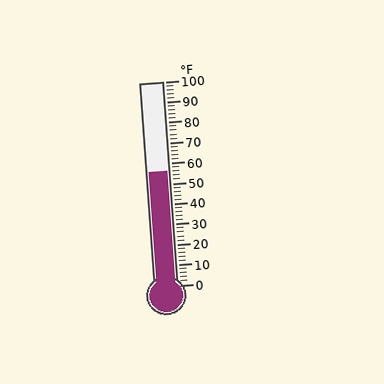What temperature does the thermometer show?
The thermometer shows approximately 56°F.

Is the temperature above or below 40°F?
The temperature is above 40°F.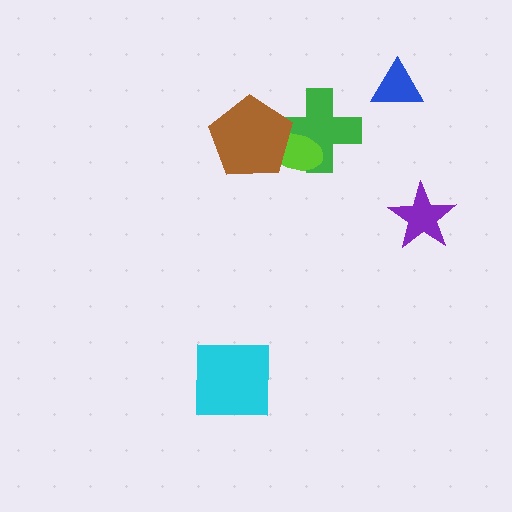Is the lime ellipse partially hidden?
Yes, it is partially covered by another shape.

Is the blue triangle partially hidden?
No, no other shape covers it.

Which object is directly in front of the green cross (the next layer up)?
The lime ellipse is directly in front of the green cross.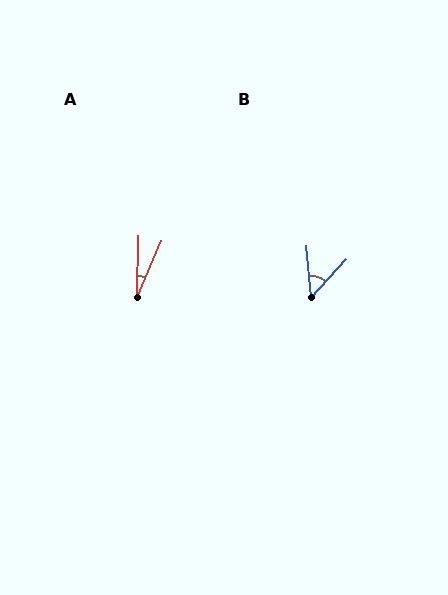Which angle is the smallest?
A, at approximately 22 degrees.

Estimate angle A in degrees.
Approximately 22 degrees.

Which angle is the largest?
B, at approximately 47 degrees.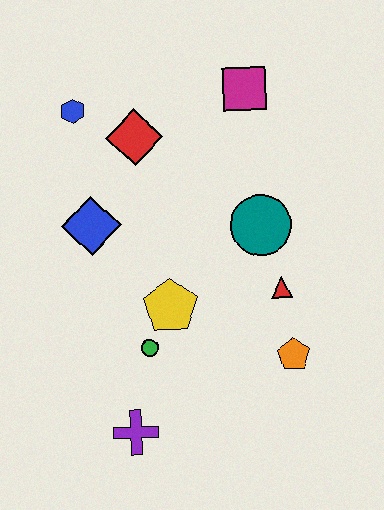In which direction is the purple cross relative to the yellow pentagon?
The purple cross is below the yellow pentagon.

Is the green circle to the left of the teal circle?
Yes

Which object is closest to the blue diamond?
The red diamond is closest to the blue diamond.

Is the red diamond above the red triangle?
Yes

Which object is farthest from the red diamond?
The purple cross is farthest from the red diamond.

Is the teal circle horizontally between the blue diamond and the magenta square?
No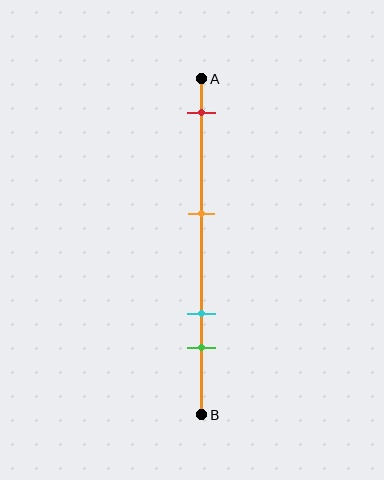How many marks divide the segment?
There are 4 marks dividing the segment.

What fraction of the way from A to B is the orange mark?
The orange mark is approximately 40% (0.4) of the way from A to B.